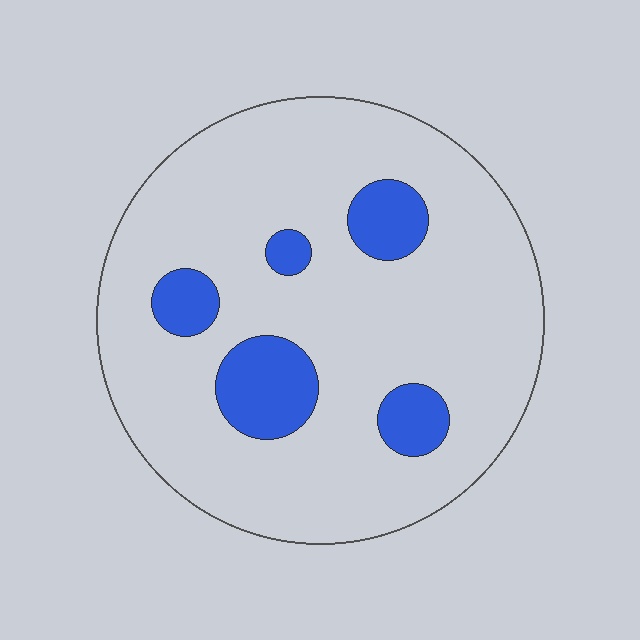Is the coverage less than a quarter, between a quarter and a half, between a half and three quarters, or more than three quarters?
Less than a quarter.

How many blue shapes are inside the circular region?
5.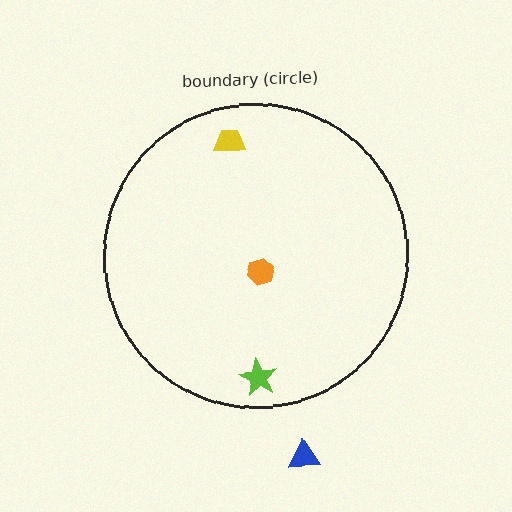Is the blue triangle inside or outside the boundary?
Outside.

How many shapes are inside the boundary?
3 inside, 1 outside.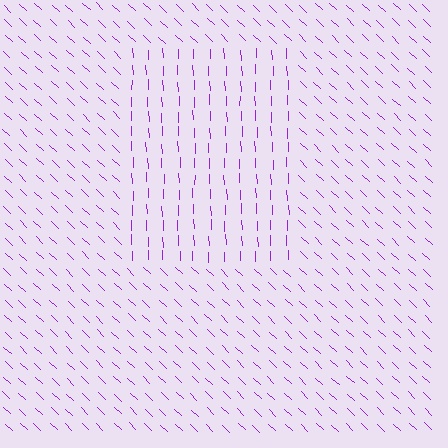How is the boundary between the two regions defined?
The boundary is defined purely by a change in line orientation (approximately 45 degrees difference). All lines are the same color and thickness.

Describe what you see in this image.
The image is filled with small purple line segments. A rectangle region in the image has lines oriented differently from the surrounding lines, creating a visible texture boundary.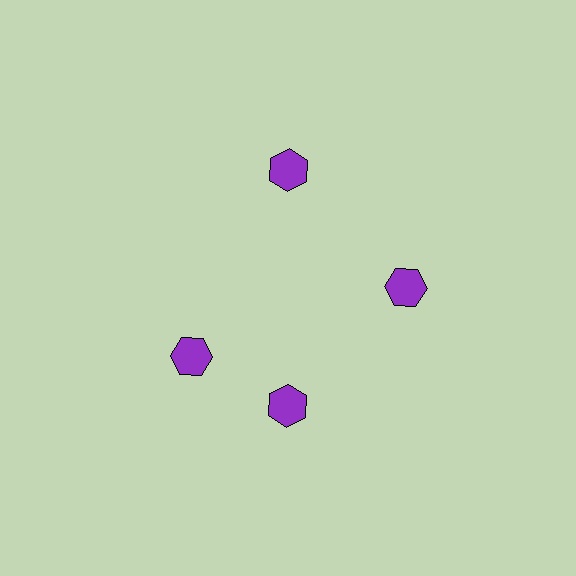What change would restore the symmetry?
The symmetry would be restored by rotating it back into even spacing with its neighbors so that all 4 hexagons sit at equal angles and equal distance from the center.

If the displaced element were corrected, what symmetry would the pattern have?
It would have 4-fold rotational symmetry — the pattern would map onto itself every 90 degrees.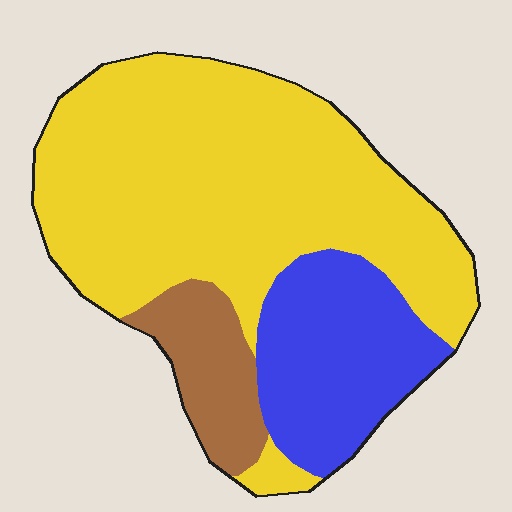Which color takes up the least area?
Brown, at roughly 10%.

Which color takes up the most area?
Yellow, at roughly 65%.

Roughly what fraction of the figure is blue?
Blue covers about 25% of the figure.